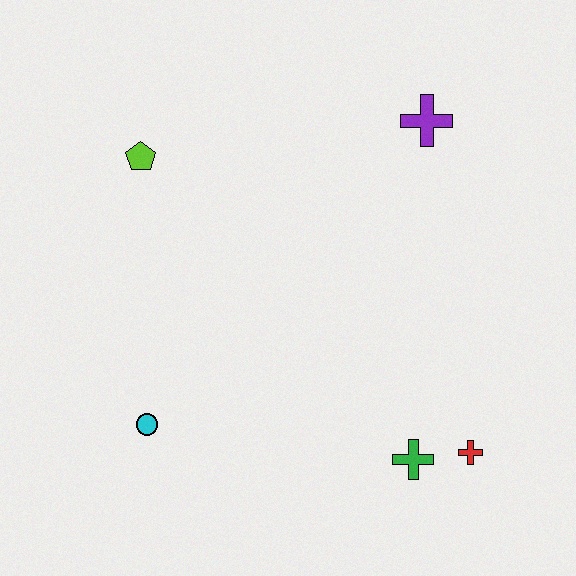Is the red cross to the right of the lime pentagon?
Yes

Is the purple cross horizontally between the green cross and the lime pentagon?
No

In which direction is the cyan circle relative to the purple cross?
The cyan circle is below the purple cross.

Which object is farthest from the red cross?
The lime pentagon is farthest from the red cross.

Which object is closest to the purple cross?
The lime pentagon is closest to the purple cross.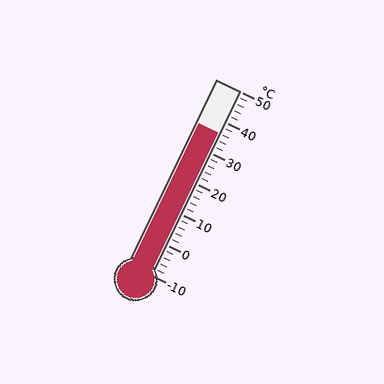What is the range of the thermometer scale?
The thermometer scale ranges from -10°C to 50°C.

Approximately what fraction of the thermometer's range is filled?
The thermometer is filled to approximately 75% of its range.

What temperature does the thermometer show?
The thermometer shows approximately 36°C.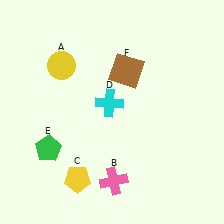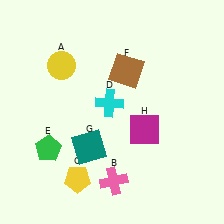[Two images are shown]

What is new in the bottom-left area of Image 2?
A teal square (G) was added in the bottom-left area of Image 2.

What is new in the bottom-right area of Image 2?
A magenta square (H) was added in the bottom-right area of Image 2.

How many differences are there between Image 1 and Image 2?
There are 2 differences between the two images.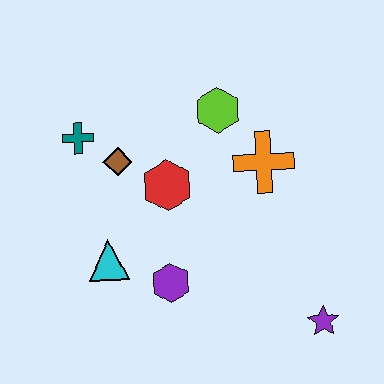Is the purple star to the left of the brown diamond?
No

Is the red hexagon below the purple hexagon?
No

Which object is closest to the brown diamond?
The teal cross is closest to the brown diamond.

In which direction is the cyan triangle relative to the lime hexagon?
The cyan triangle is below the lime hexagon.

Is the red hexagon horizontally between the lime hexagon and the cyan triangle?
Yes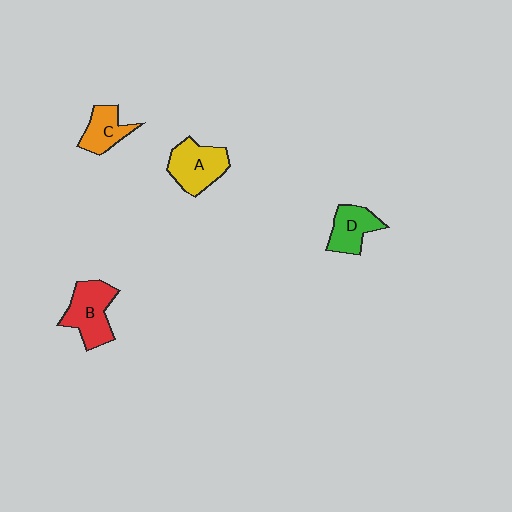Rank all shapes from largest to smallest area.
From largest to smallest: B (red), A (yellow), D (green), C (orange).